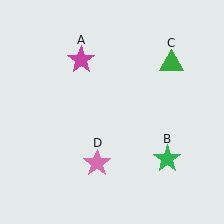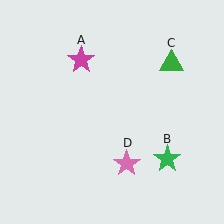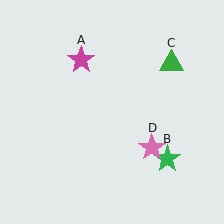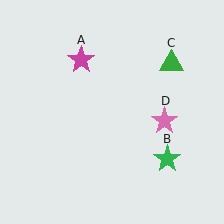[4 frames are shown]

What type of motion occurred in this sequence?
The pink star (object D) rotated counterclockwise around the center of the scene.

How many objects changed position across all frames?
1 object changed position: pink star (object D).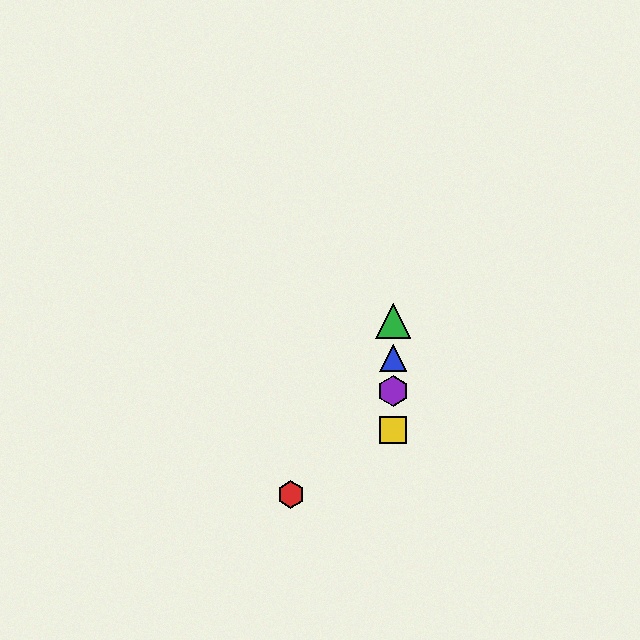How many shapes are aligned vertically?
4 shapes (the blue triangle, the green triangle, the yellow square, the purple hexagon) are aligned vertically.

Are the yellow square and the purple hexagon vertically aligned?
Yes, both are at x≈393.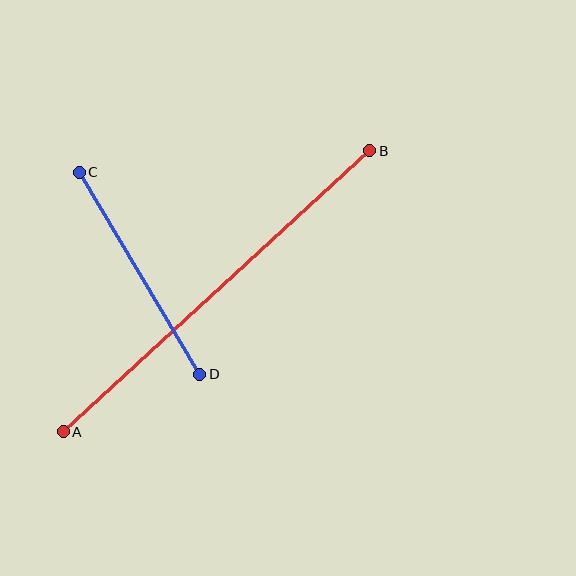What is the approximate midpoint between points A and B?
The midpoint is at approximately (217, 291) pixels.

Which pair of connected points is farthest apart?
Points A and B are farthest apart.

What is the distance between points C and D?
The distance is approximately 235 pixels.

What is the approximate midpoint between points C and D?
The midpoint is at approximately (139, 273) pixels.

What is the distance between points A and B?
The distance is approximately 416 pixels.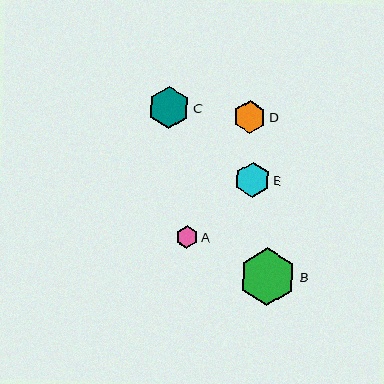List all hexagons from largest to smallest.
From largest to smallest: B, C, E, D, A.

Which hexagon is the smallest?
Hexagon A is the smallest with a size of approximately 22 pixels.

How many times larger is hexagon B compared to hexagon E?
Hexagon B is approximately 1.6 times the size of hexagon E.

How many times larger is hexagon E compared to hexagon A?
Hexagon E is approximately 1.6 times the size of hexagon A.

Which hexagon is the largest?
Hexagon B is the largest with a size of approximately 58 pixels.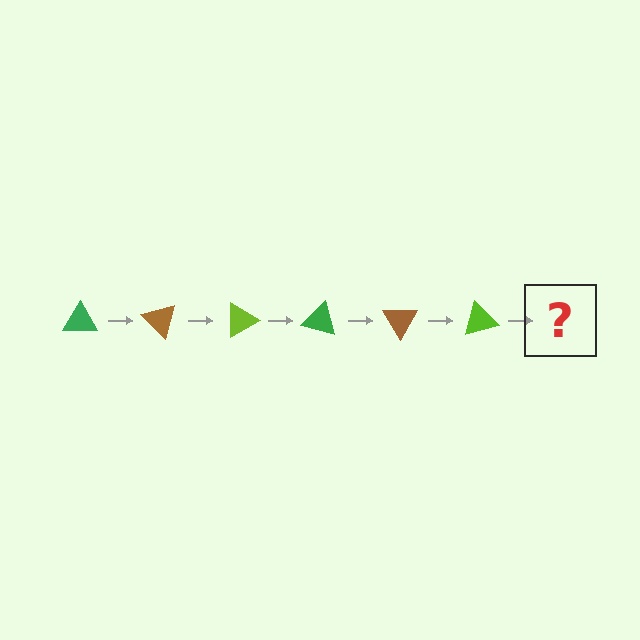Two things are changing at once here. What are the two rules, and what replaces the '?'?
The two rules are that it rotates 45 degrees each step and the color cycles through green, brown, and lime. The '?' should be a green triangle, rotated 270 degrees from the start.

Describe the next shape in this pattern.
It should be a green triangle, rotated 270 degrees from the start.